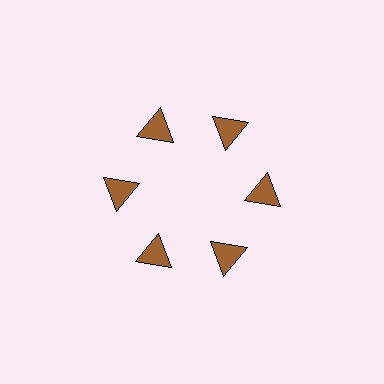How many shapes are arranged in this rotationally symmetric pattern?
There are 6 shapes, arranged in 6 groups of 1.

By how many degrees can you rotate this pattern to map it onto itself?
The pattern maps onto itself every 60 degrees of rotation.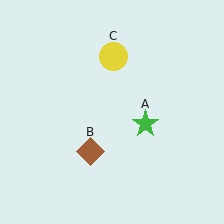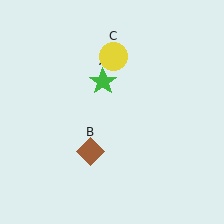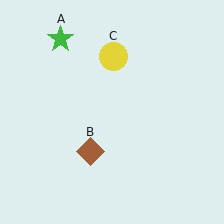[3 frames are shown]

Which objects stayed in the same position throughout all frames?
Brown diamond (object B) and yellow circle (object C) remained stationary.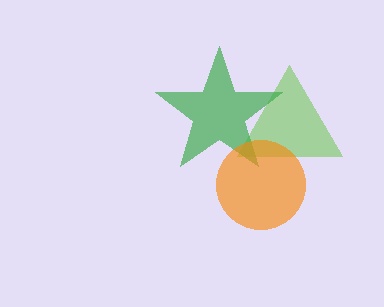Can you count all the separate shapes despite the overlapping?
Yes, there are 3 separate shapes.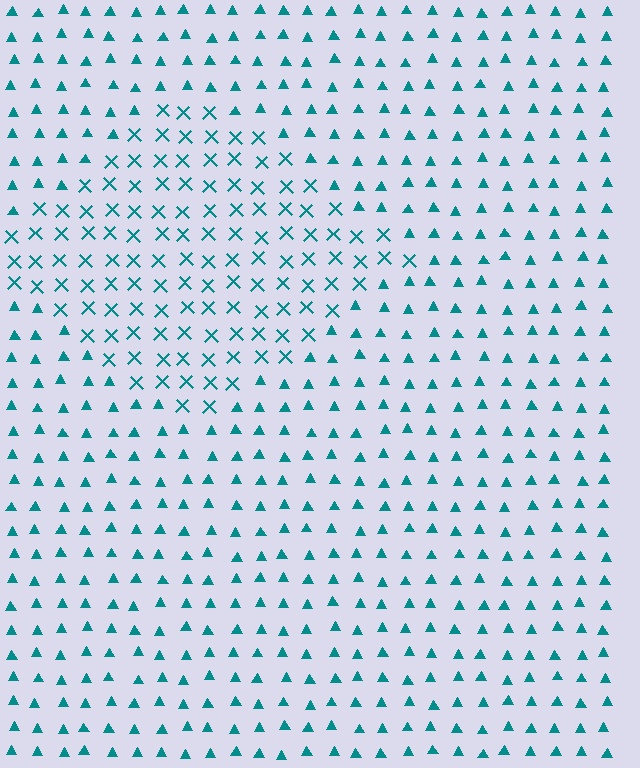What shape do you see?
I see a diamond.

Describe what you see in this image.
The image is filled with small teal elements arranged in a uniform grid. A diamond-shaped region contains X marks, while the surrounding area contains triangles. The boundary is defined purely by the change in element shape.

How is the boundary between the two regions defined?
The boundary is defined by a change in element shape: X marks inside vs. triangles outside. All elements share the same color and spacing.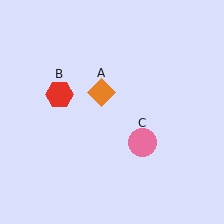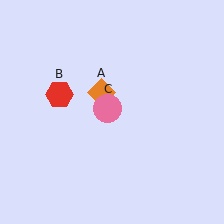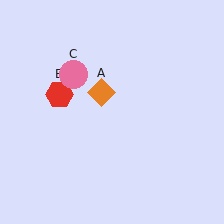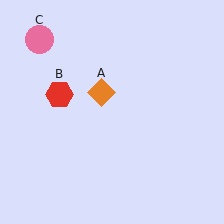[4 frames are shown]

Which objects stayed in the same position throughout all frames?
Orange diamond (object A) and red hexagon (object B) remained stationary.